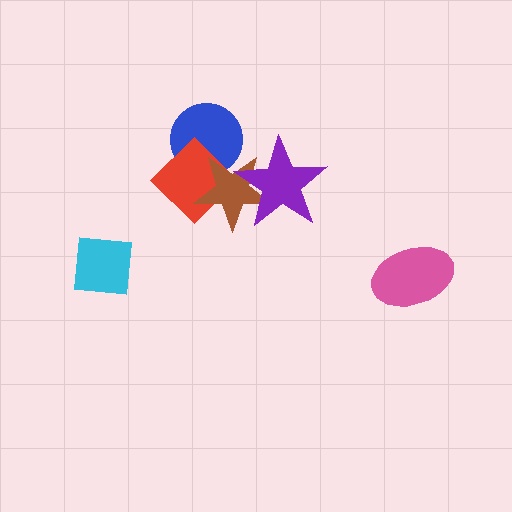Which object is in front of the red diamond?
The brown star is in front of the red diamond.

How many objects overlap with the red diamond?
2 objects overlap with the red diamond.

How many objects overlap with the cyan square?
0 objects overlap with the cyan square.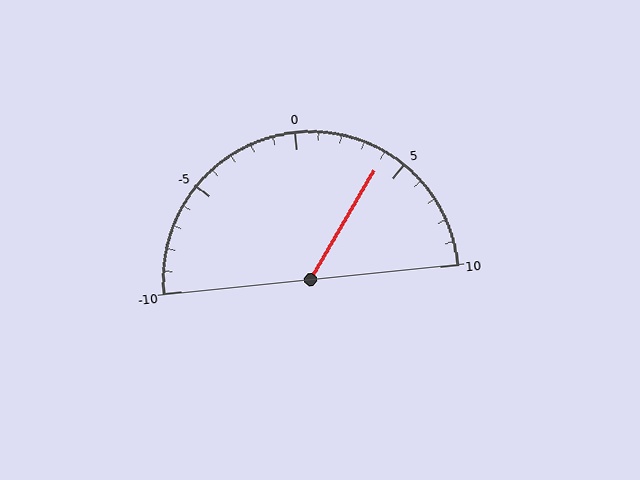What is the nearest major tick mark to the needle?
The nearest major tick mark is 5.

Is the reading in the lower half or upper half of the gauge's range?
The reading is in the upper half of the range (-10 to 10).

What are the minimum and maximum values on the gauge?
The gauge ranges from -10 to 10.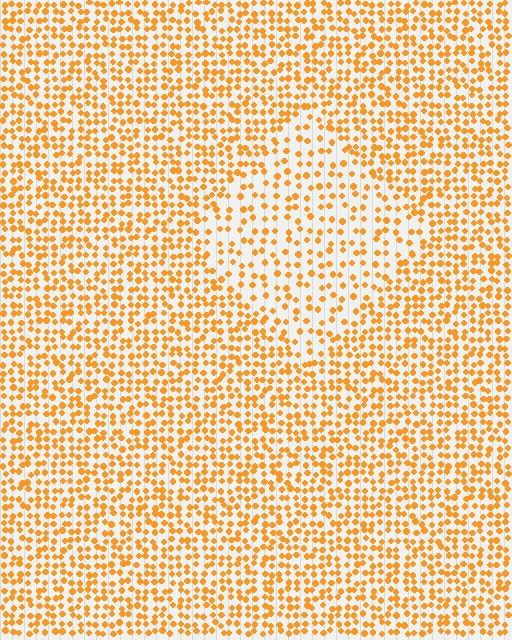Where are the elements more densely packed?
The elements are more densely packed outside the diamond boundary.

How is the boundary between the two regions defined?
The boundary is defined by a change in element density (approximately 1.8x ratio). All elements are the same color, size, and shape.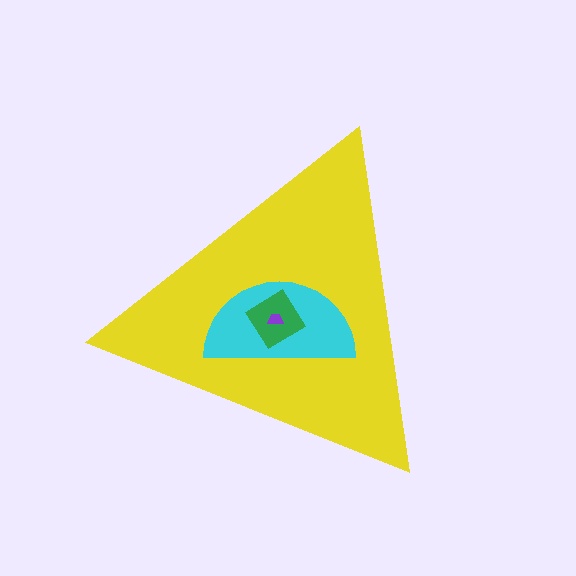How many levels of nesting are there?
4.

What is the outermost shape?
The yellow triangle.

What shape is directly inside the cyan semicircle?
The green diamond.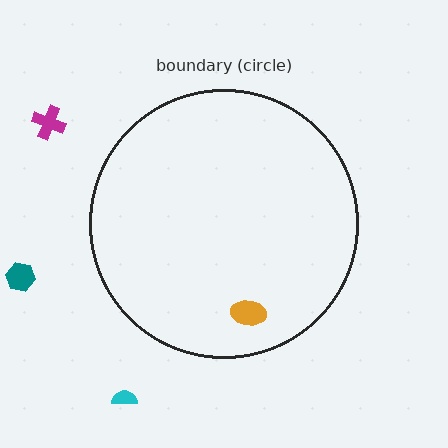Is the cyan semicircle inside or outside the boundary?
Outside.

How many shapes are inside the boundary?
1 inside, 3 outside.